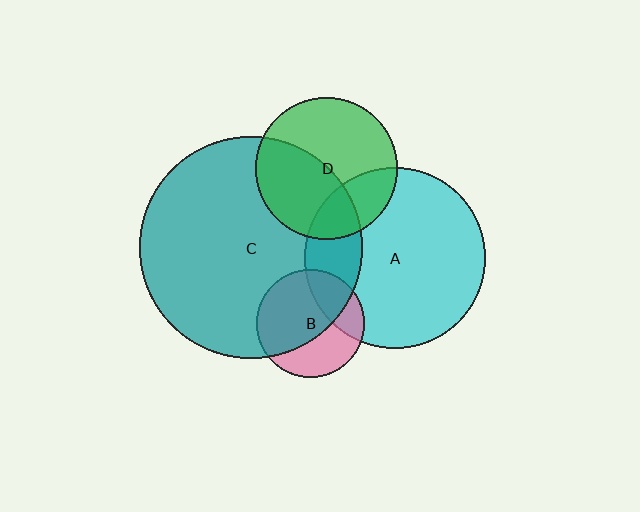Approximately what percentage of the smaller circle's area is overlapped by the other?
Approximately 25%.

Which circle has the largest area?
Circle C (teal).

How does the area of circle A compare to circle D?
Approximately 1.6 times.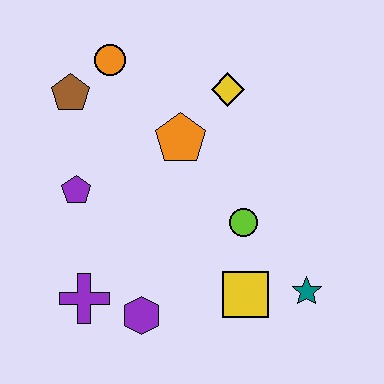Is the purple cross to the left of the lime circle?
Yes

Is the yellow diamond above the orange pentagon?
Yes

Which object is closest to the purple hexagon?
The purple cross is closest to the purple hexagon.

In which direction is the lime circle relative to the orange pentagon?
The lime circle is below the orange pentagon.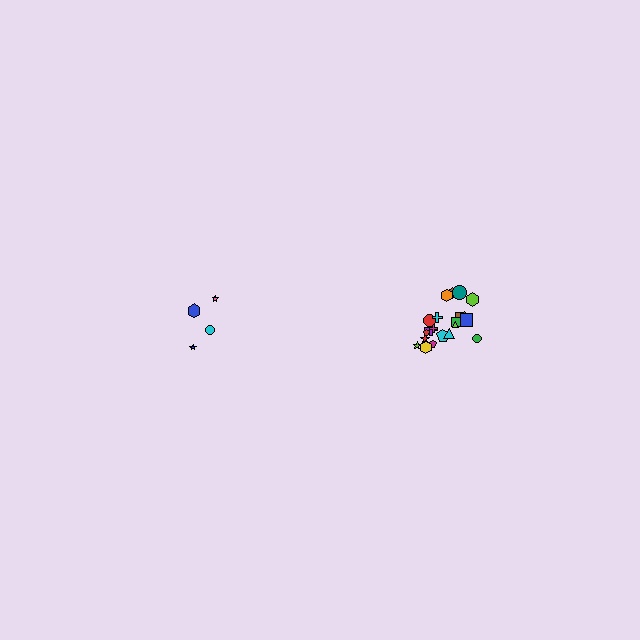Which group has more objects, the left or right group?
The right group.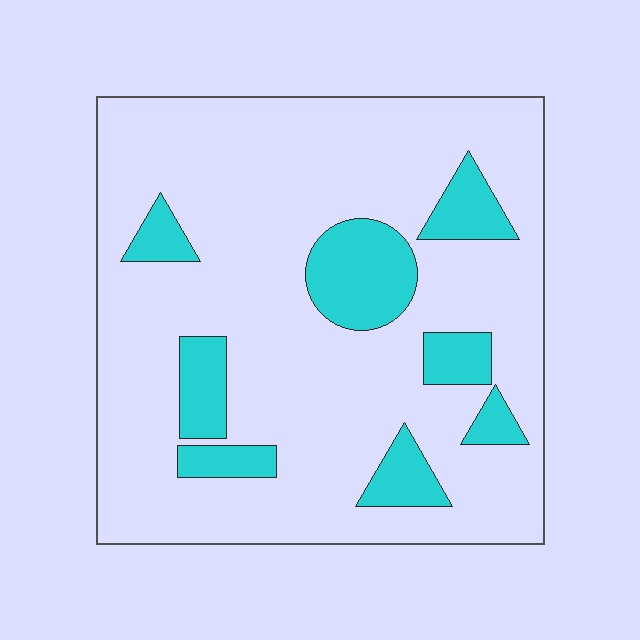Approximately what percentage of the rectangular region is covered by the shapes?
Approximately 20%.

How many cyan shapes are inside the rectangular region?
8.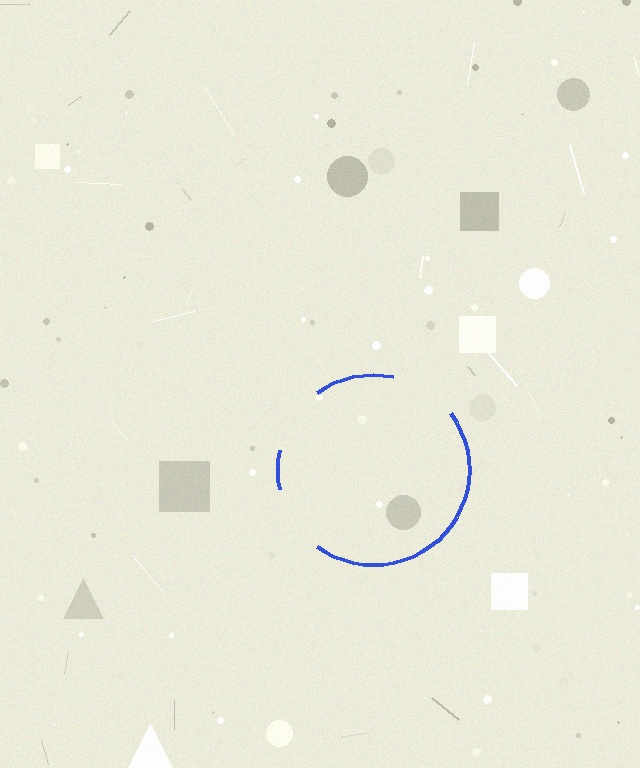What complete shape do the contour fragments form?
The contour fragments form a circle.